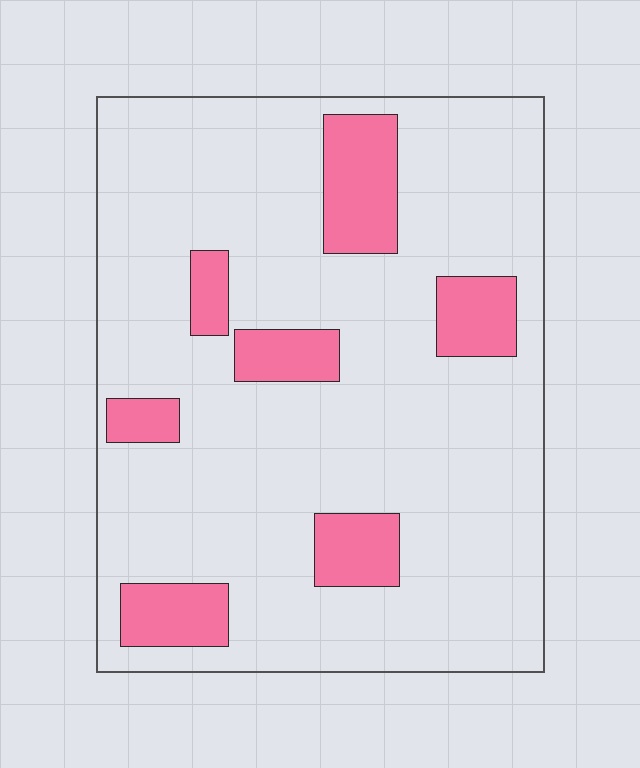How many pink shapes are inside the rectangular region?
7.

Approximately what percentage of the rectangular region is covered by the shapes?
Approximately 15%.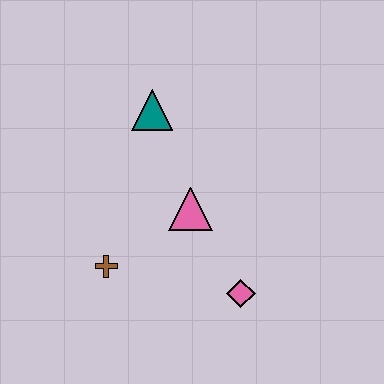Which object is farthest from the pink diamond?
The teal triangle is farthest from the pink diamond.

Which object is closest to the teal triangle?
The pink triangle is closest to the teal triangle.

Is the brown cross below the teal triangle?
Yes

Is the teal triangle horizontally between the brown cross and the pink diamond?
Yes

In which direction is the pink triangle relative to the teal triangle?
The pink triangle is below the teal triangle.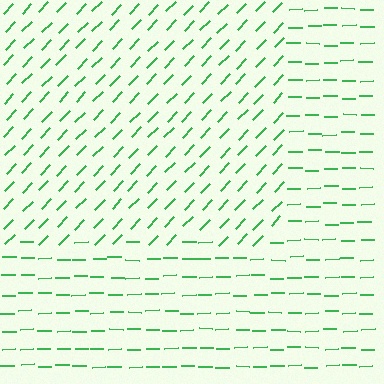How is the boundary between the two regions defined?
The boundary is defined purely by a change in line orientation (approximately 45 degrees difference). All lines are the same color and thickness.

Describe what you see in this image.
The image is filled with small green line segments. A rectangle region in the image has lines oriented differently from the surrounding lines, creating a visible texture boundary.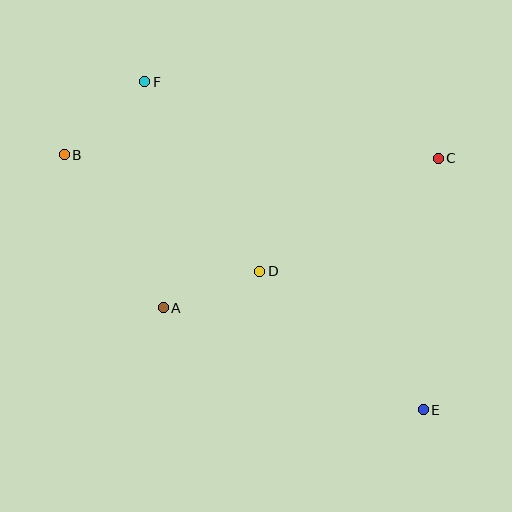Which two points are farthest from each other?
Points B and E are farthest from each other.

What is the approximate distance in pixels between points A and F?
The distance between A and F is approximately 227 pixels.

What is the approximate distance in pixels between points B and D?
The distance between B and D is approximately 228 pixels.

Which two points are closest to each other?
Points A and D are closest to each other.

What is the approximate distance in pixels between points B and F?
The distance between B and F is approximately 109 pixels.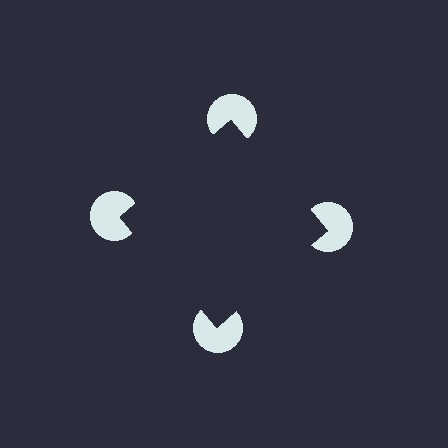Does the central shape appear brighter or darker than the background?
It typically appears slightly darker than the background, even though no actual brightness change is drawn.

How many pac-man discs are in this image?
There are 4 — one at each vertex of the illusory square.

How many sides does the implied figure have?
4 sides.